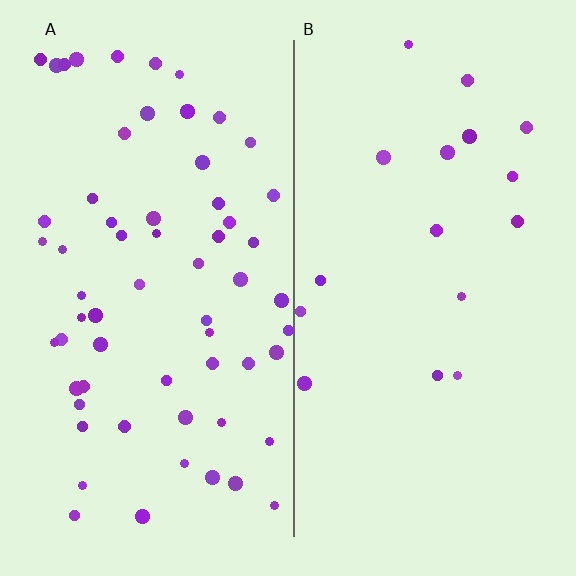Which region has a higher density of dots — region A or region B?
A (the left).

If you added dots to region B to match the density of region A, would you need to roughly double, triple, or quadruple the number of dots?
Approximately quadruple.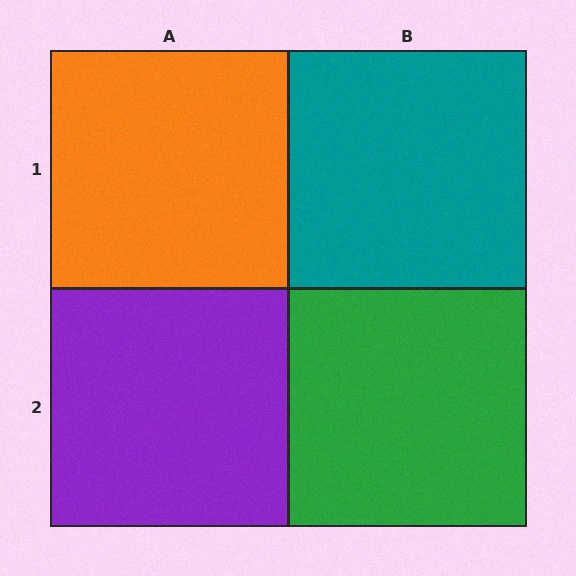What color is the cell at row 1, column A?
Orange.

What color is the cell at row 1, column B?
Teal.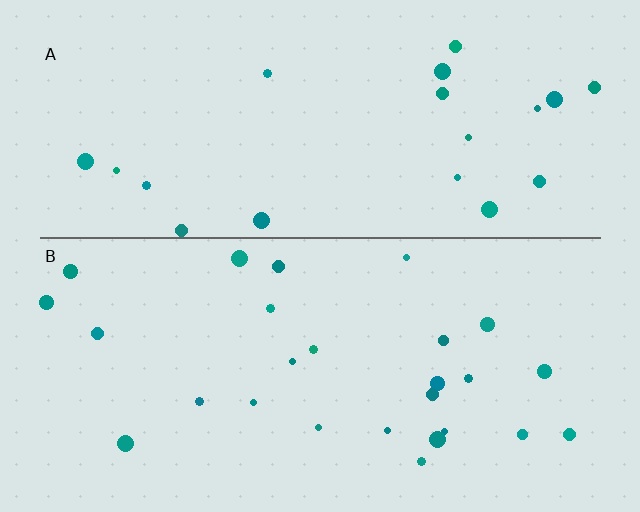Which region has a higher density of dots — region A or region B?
B (the bottom).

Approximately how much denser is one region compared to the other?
Approximately 1.3× — region B over region A.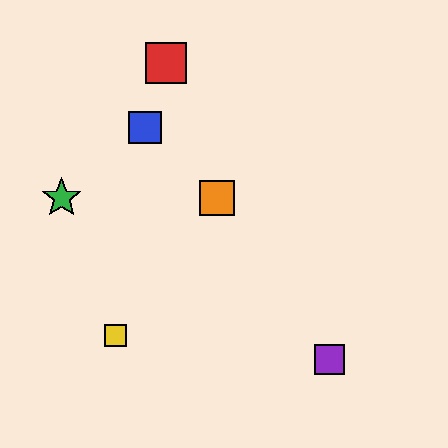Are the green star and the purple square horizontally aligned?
No, the green star is at y≈198 and the purple square is at y≈360.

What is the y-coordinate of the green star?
The green star is at y≈198.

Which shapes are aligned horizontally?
The green star, the orange square are aligned horizontally.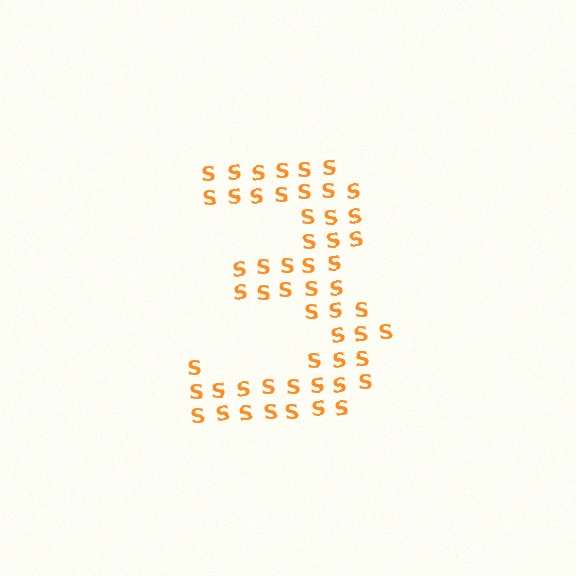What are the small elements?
The small elements are letter S's.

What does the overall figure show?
The overall figure shows the digit 3.